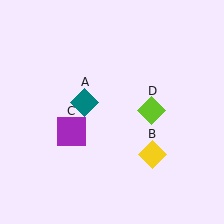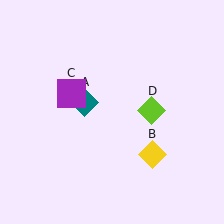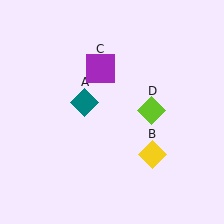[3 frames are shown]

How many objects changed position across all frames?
1 object changed position: purple square (object C).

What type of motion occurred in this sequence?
The purple square (object C) rotated clockwise around the center of the scene.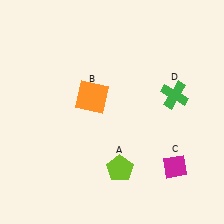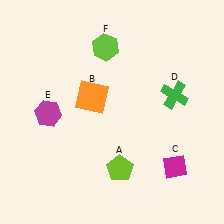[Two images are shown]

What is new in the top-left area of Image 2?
A lime hexagon (F) was added in the top-left area of Image 2.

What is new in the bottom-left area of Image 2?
A magenta hexagon (E) was added in the bottom-left area of Image 2.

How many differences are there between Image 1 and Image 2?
There are 2 differences between the two images.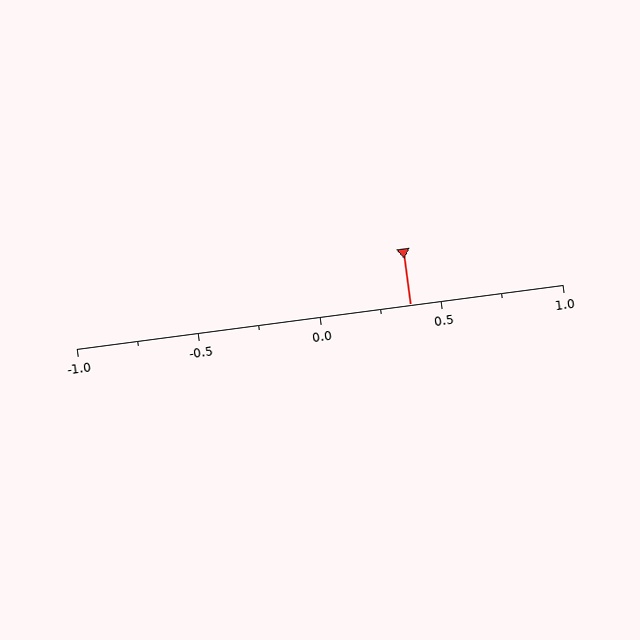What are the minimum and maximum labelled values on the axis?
The axis runs from -1.0 to 1.0.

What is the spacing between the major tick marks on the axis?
The major ticks are spaced 0.5 apart.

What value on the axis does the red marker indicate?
The marker indicates approximately 0.38.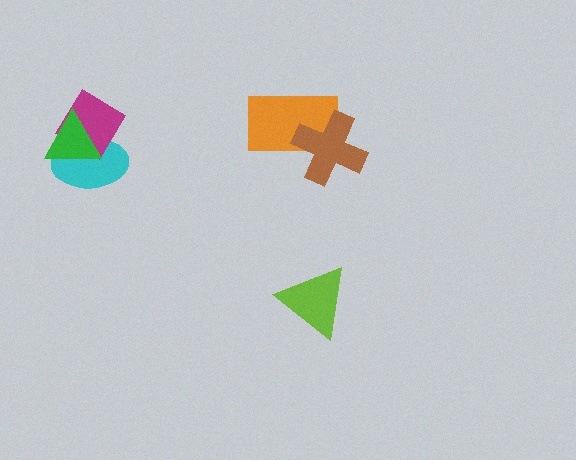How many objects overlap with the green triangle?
2 objects overlap with the green triangle.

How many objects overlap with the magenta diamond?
2 objects overlap with the magenta diamond.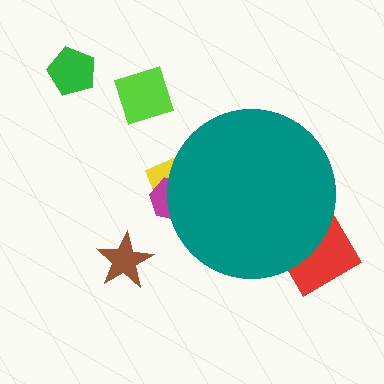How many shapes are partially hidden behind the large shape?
3 shapes are partially hidden.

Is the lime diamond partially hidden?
No, the lime diamond is fully visible.